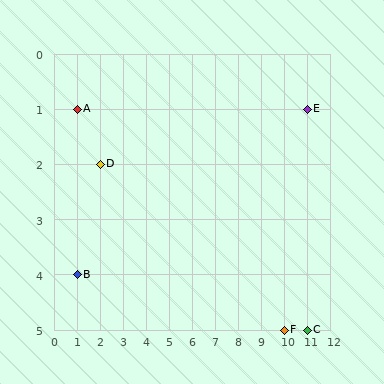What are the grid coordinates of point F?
Point F is at grid coordinates (10, 5).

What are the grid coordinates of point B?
Point B is at grid coordinates (1, 4).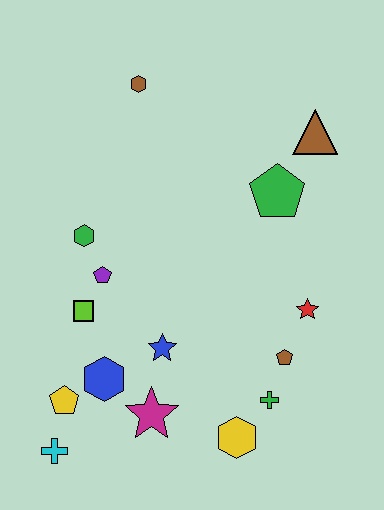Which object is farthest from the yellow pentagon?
The brown triangle is farthest from the yellow pentagon.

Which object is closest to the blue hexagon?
The yellow pentagon is closest to the blue hexagon.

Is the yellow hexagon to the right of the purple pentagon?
Yes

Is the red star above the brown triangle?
No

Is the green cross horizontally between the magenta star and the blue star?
No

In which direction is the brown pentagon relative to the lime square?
The brown pentagon is to the right of the lime square.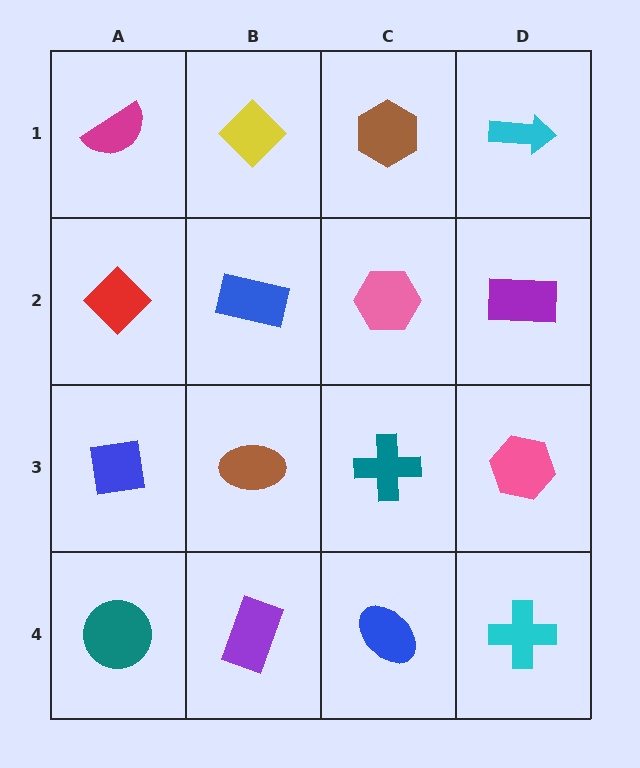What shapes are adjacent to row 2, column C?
A brown hexagon (row 1, column C), a teal cross (row 3, column C), a blue rectangle (row 2, column B), a purple rectangle (row 2, column D).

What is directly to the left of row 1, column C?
A yellow diamond.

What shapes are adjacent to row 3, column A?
A red diamond (row 2, column A), a teal circle (row 4, column A), a brown ellipse (row 3, column B).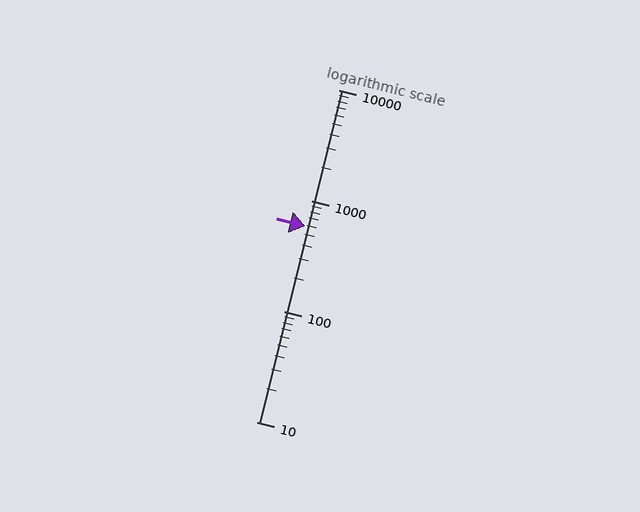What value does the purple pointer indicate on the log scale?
The pointer indicates approximately 590.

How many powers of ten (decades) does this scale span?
The scale spans 3 decades, from 10 to 10000.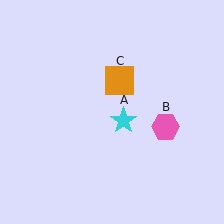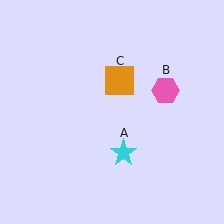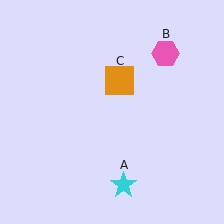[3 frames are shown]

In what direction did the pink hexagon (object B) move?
The pink hexagon (object B) moved up.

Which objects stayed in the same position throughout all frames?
Orange square (object C) remained stationary.